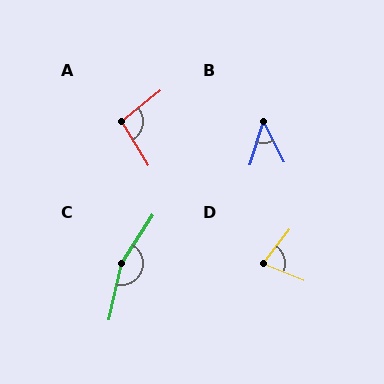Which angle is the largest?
C, at approximately 160 degrees.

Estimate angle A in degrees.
Approximately 97 degrees.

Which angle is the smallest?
B, at approximately 45 degrees.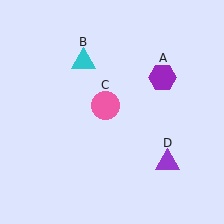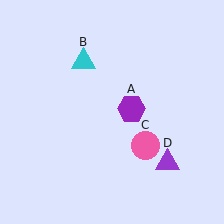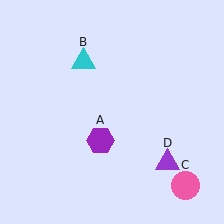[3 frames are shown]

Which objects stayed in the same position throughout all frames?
Cyan triangle (object B) and purple triangle (object D) remained stationary.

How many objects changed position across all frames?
2 objects changed position: purple hexagon (object A), pink circle (object C).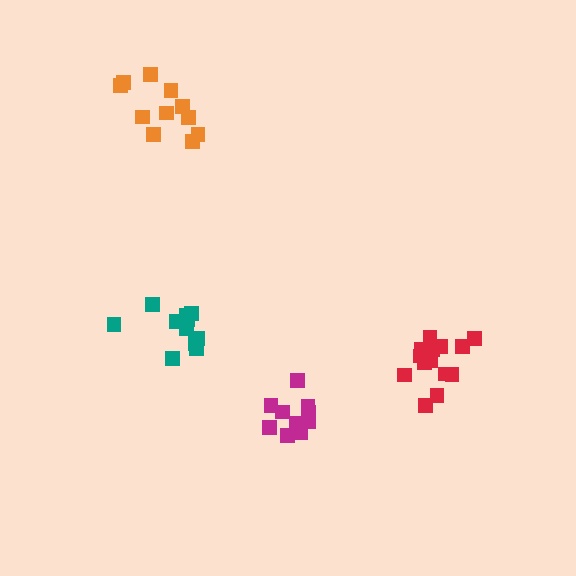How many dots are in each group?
Group 1: 10 dots, Group 2: 11 dots, Group 3: 11 dots, Group 4: 14 dots (46 total).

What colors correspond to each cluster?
The clusters are colored: magenta, orange, teal, red.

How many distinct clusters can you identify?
There are 4 distinct clusters.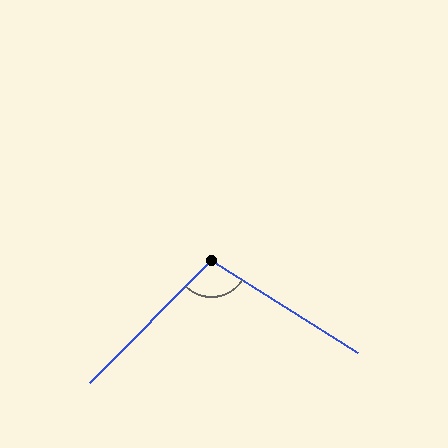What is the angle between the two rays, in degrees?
Approximately 103 degrees.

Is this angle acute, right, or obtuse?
It is obtuse.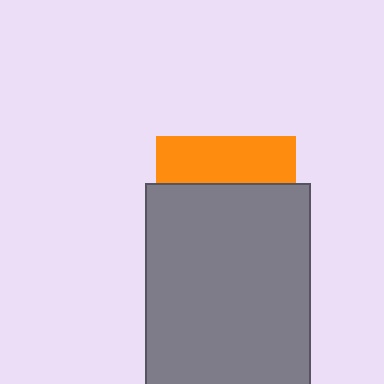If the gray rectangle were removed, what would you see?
You would see the complete orange square.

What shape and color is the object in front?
The object in front is a gray rectangle.